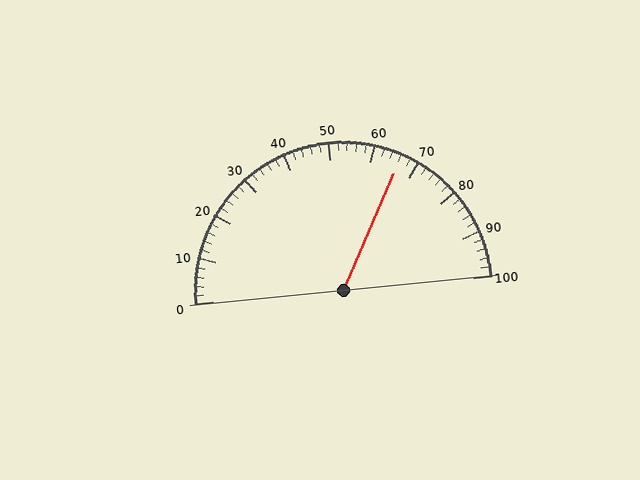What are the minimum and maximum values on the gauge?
The gauge ranges from 0 to 100.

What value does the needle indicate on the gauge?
The needle indicates approximately 66.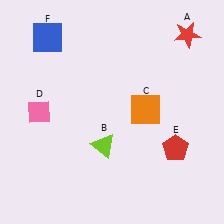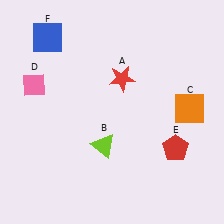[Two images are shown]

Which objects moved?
The objects that moved are: the red star (A), the orange square (C), the pink diamond (D).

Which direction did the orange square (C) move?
The orange square (C) moved right.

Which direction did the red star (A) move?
The red star (A) moved left.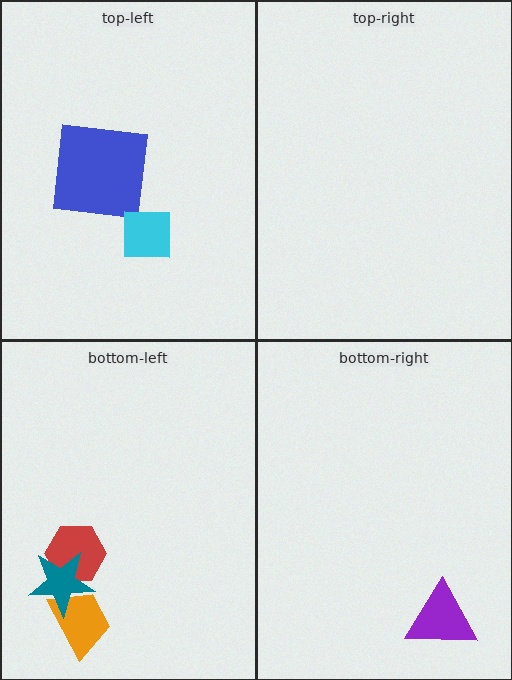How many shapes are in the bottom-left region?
3.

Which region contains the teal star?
The bottom-left region.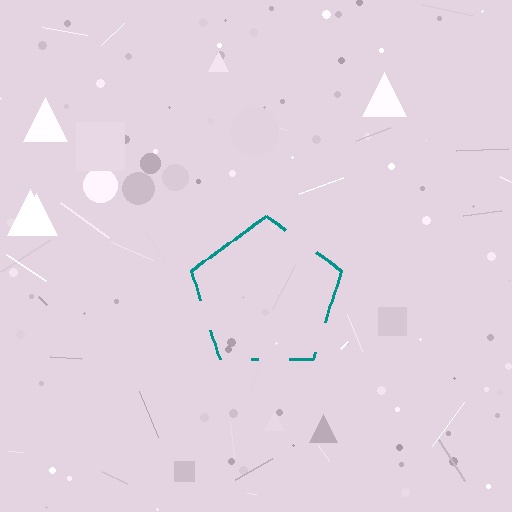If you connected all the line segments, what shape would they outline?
They would outline a pentagon.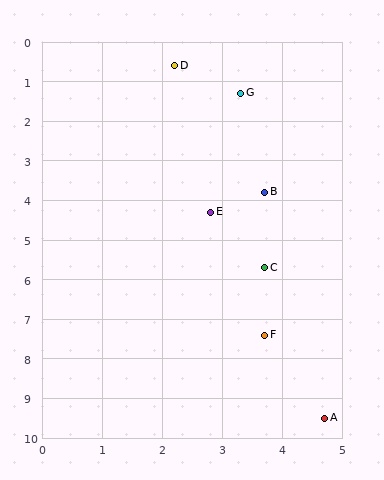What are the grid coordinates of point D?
Point D is at approximately (2.2, 0.6).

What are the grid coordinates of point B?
Point B is at approximately (3.7, 3.8).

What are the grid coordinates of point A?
Point A is at approximately (4.7, 9.5).